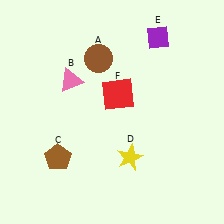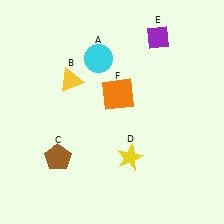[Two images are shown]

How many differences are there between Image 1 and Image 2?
There are 3 differences between the two images.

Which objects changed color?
A changed from brown to cyan. B changed from pink to yellow. F changed from red to orange.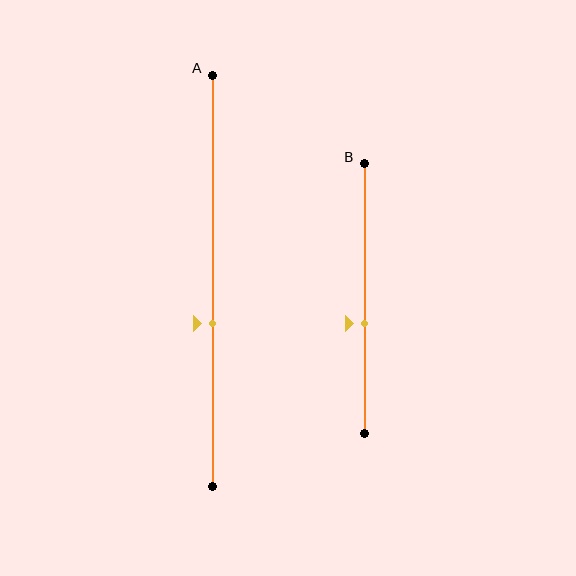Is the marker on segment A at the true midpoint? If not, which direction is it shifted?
No, the marker on segment A is shifted downward by about 10% of the segment length.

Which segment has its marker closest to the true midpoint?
Segment B has its marker closest to the true midpoint.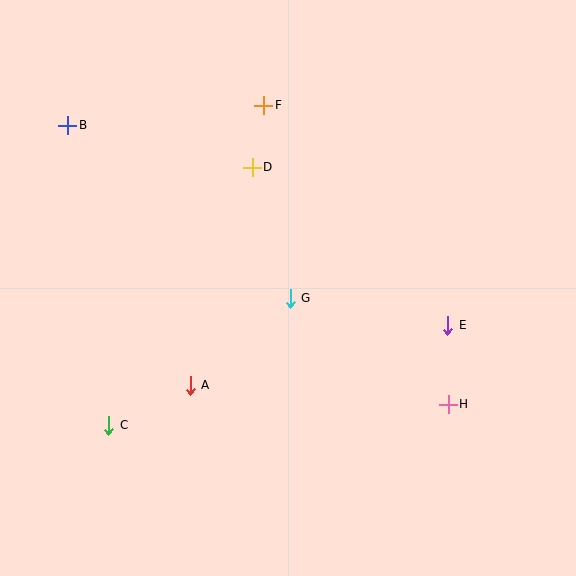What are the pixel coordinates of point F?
Point F is at (264, 105).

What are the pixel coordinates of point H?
Point H is at (448, 404).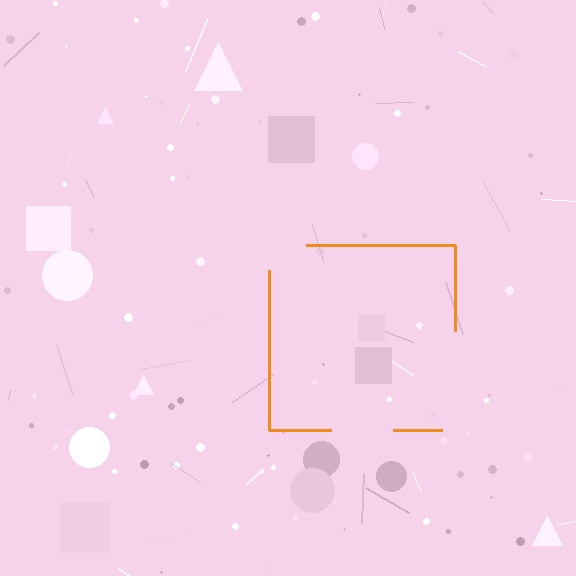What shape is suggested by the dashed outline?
The dashed outline suggests a square.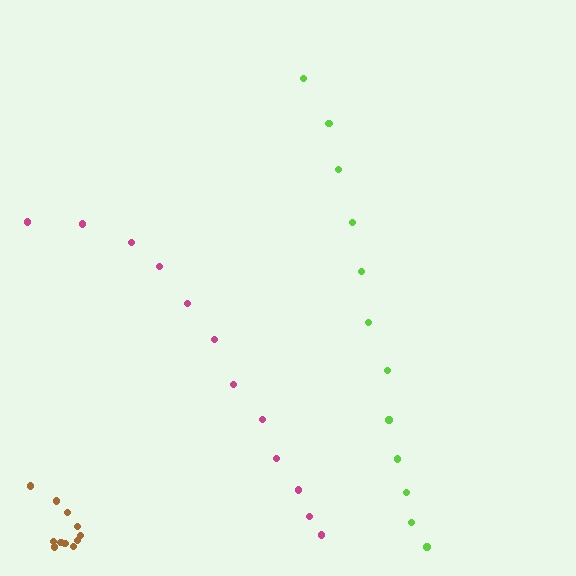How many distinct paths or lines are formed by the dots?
There are 3 distinct paths.